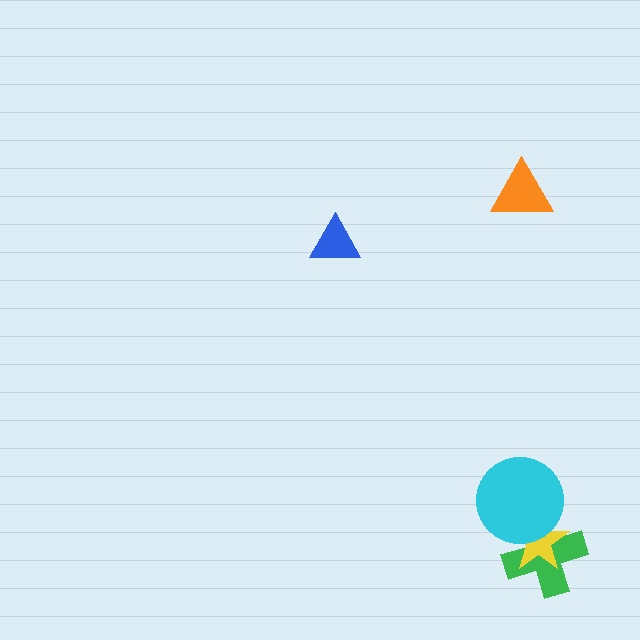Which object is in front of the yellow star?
The cyan circle is in front of the yellow star.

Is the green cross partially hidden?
Yes, it is partially covered by another shape.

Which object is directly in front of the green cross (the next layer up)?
The yellow star is directly in front of the green cross.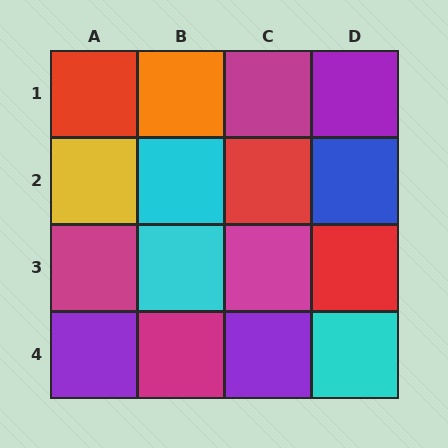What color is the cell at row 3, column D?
Red.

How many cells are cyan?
3 cells are cyan.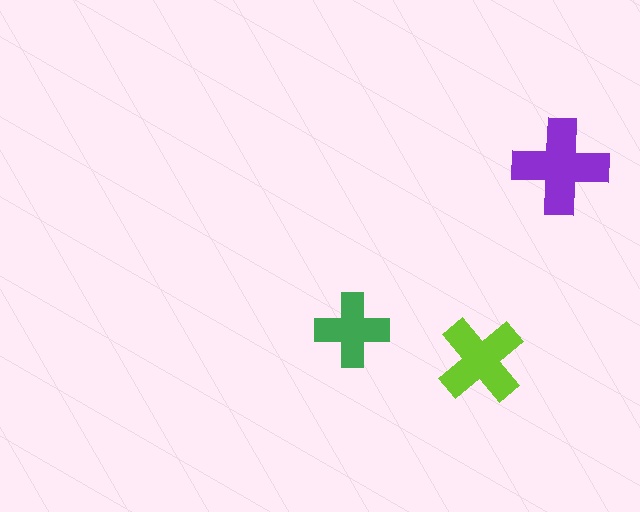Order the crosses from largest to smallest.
the purple one, the lime one, the green one.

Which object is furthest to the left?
The green cross is leftmost.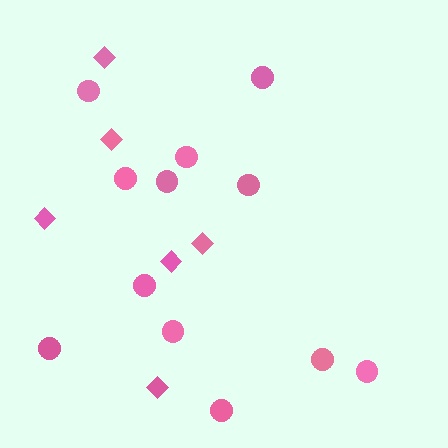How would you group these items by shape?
There are 2 groups: one group of diamonds (6) and one group of circles (12).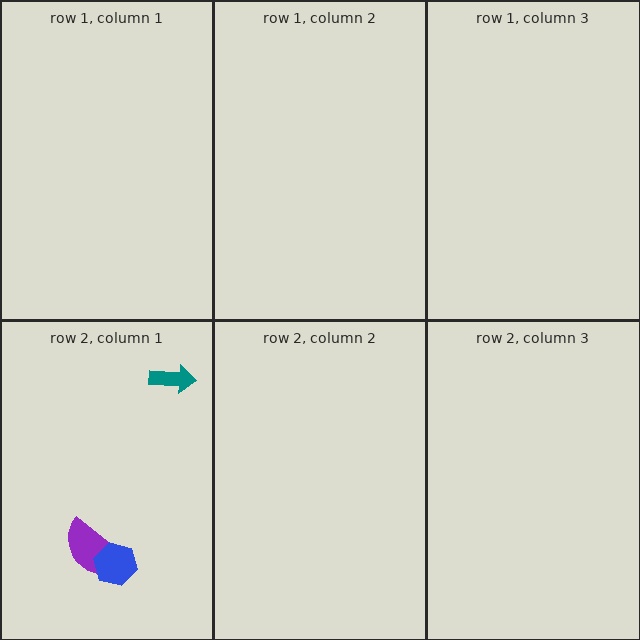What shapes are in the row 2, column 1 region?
The teal arrow, the purple semicircle, the blue hexagon.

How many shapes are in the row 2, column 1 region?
3.